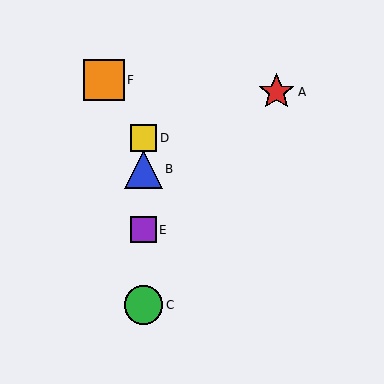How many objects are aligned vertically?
4 objects (B, C, D, E) are aligned vertically.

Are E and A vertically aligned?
No, E is at x≈143 and A is at x≈276.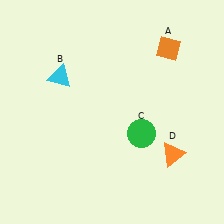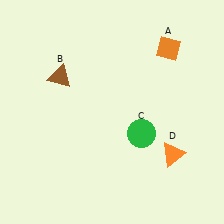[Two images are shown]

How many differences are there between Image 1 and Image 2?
There is 1 difference between the two images.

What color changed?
The triangle (B) changed from cyan in Image 1 to brown in Image 2.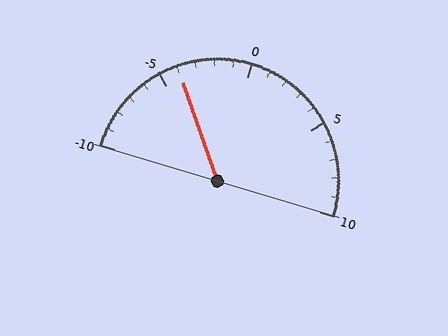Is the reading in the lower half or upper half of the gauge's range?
The reading is in the lower half of the range (-10 to 10).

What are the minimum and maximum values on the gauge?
The gauge ranges from -10 to 10.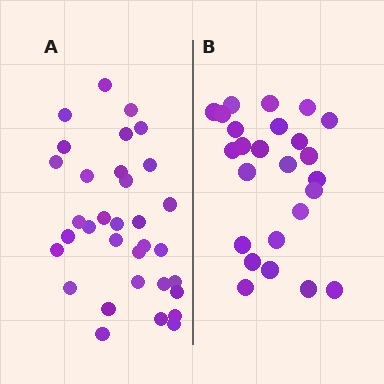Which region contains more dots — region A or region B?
Region A (the left region) has more dots.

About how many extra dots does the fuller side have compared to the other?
Region A has roughly 8 or so more dots than region B.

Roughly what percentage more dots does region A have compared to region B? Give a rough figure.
About 30% more.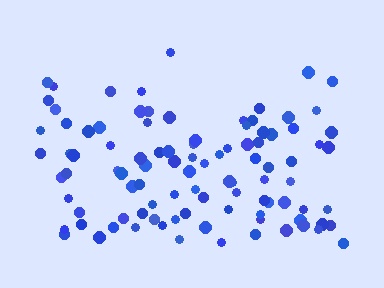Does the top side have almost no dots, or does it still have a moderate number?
Still a moderate number, just noticeably fewer than the bottom.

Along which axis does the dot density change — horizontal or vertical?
Vertical.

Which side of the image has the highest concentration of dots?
The bottom.